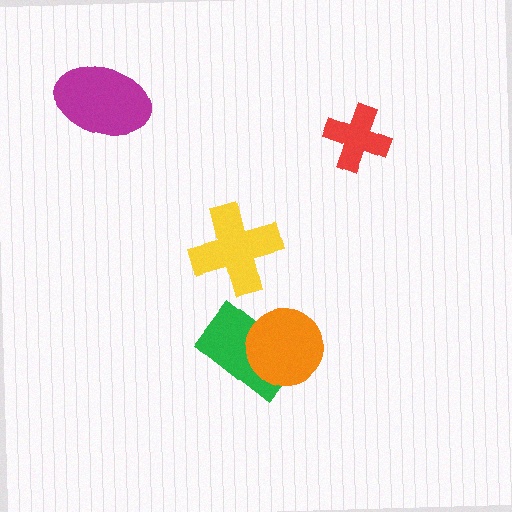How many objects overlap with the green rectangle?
1 object overlaps with the green rectangle.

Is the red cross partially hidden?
No, no other shape covers it.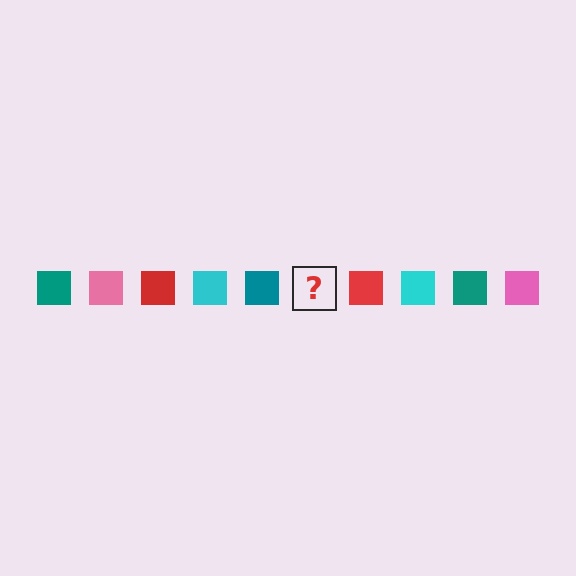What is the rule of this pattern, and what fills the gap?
The rule is that the pattern cycles through teal, pink, red, cyan squares. The gap should be filled with a pink square.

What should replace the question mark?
The question mark should be replaced with a pink square.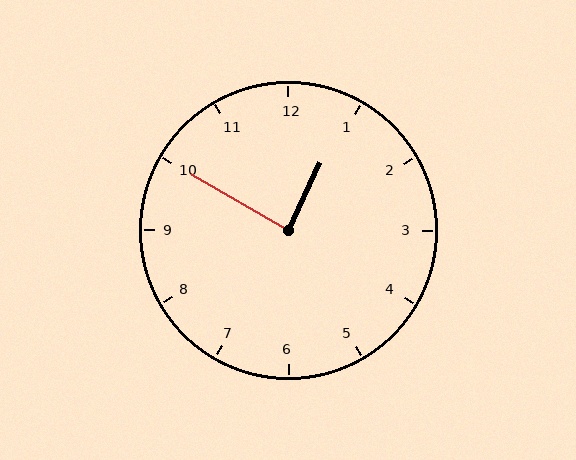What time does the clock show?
12:50.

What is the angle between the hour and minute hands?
Approximately 85 degrees.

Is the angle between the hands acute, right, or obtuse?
It is right.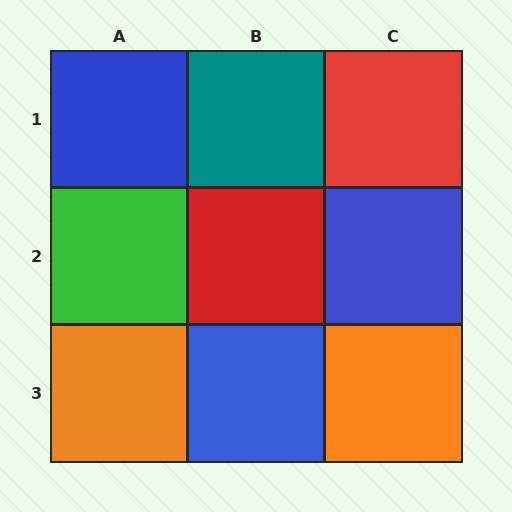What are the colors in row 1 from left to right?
Blue, teal, red.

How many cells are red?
2 cells are red.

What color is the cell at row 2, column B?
Red.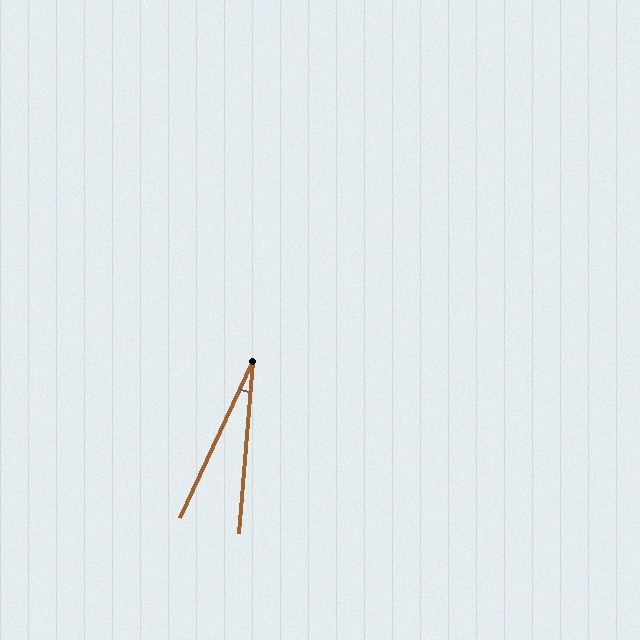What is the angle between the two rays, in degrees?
Approximately 20 degrees.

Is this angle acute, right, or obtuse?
It is acute.